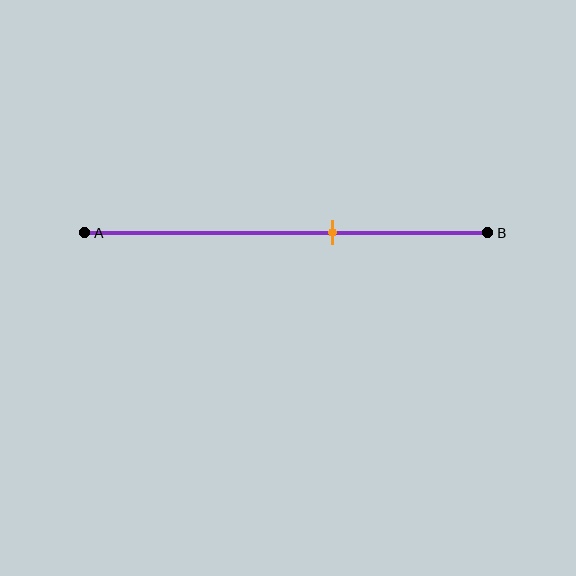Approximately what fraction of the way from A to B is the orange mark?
The orange mark is approximately 60% of the way from A to B.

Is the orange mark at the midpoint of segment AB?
No, the mark is at about 60% from A, not at the 50% midpoint.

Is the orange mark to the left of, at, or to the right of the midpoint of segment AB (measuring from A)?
The orange mark is to the right of the midpoint of segment AB.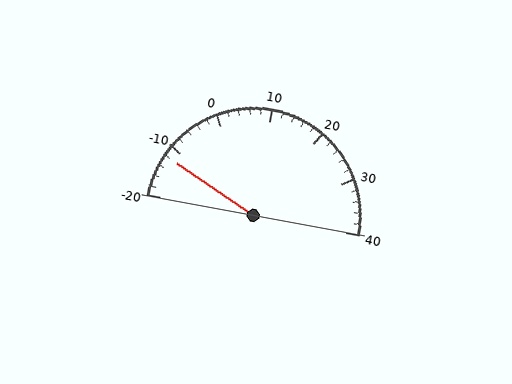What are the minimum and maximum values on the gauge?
The gauge ranges from -20 to 40.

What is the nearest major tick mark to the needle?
The nearest major tick mark is -10.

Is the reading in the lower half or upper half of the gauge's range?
The reading is in the lower half of the range (-20 to 40).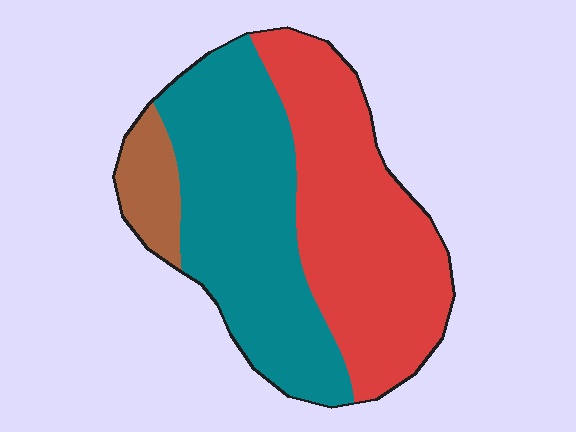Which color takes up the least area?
Brown, at roughly 10%.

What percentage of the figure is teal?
Teal covers around 45% of the figure.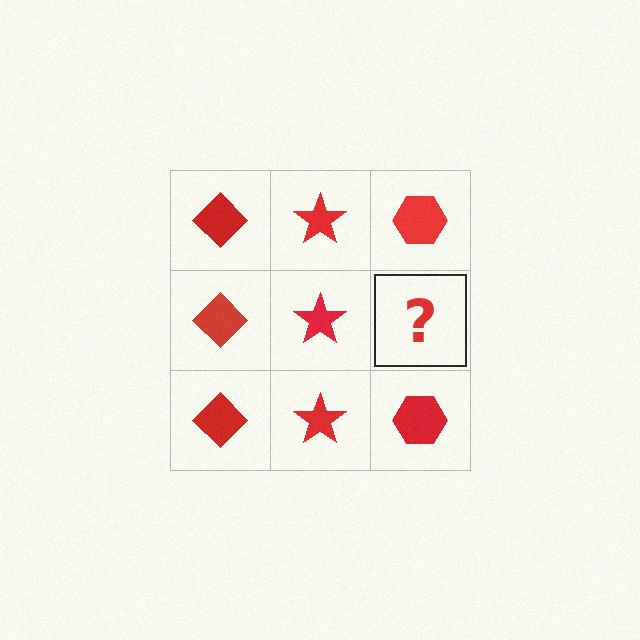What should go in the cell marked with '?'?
The missing cell should contain a red hexagon.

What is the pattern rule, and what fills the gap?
The rule is that each column has a consistent shape. The gap should be filled with a red hexagon.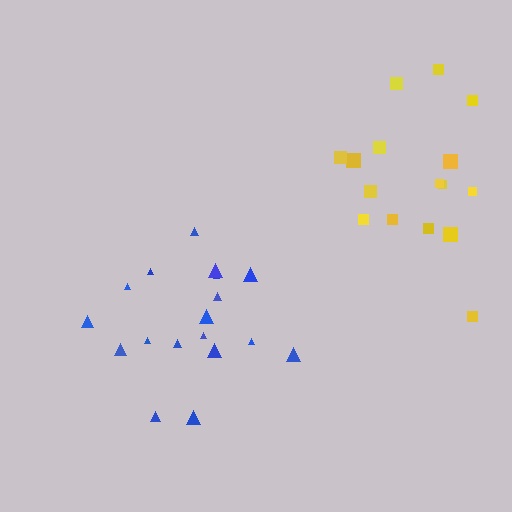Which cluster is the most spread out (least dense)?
Yellow.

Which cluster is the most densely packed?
Blue.